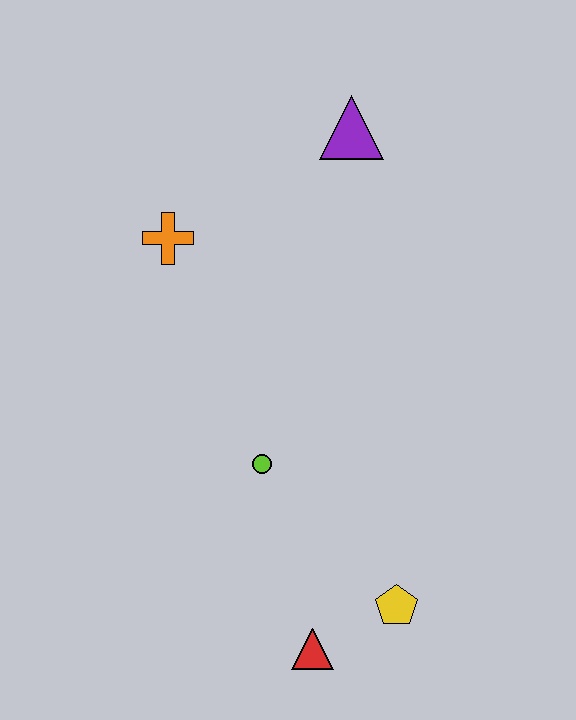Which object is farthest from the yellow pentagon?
The purple triangle is farthest from the yellow pentagon.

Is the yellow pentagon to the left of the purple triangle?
No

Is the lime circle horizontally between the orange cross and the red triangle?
Yes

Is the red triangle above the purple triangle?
No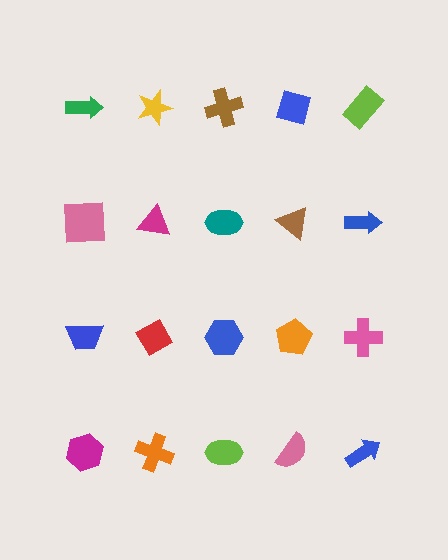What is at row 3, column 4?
An orange pentagon.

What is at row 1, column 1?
A green arrow.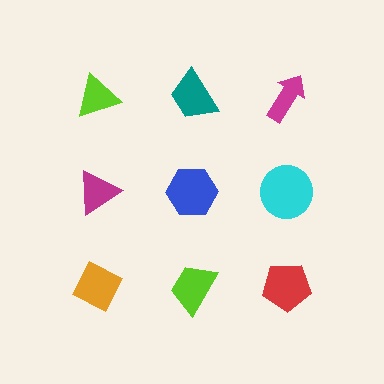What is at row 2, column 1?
A magenta triangle.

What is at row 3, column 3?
A red pentagon.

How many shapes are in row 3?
3 shapes.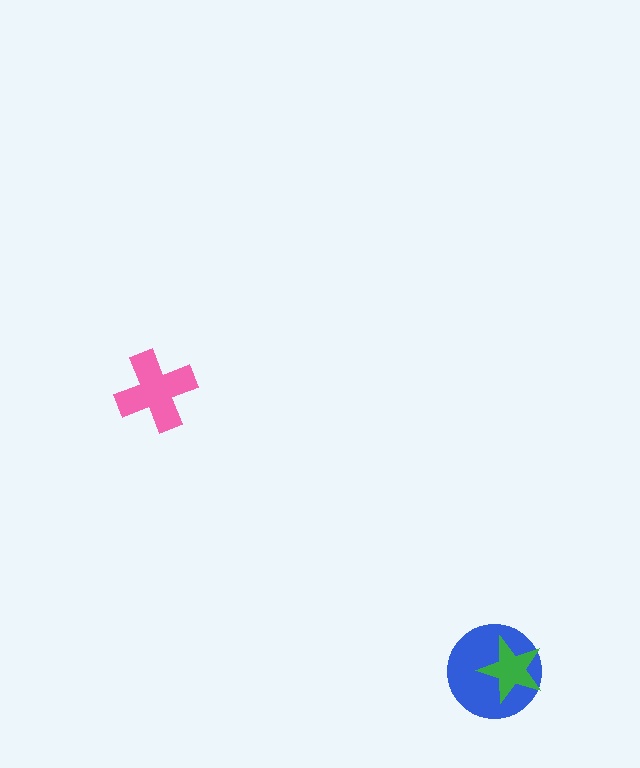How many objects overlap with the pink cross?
0 objects overlap with the pink cross.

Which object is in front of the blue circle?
The green star is in front of the blue circle.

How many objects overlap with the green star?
1 object overlaps with the green star.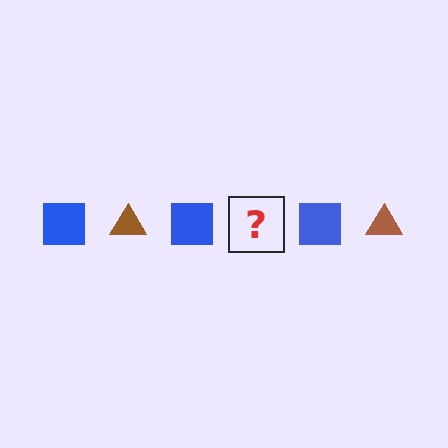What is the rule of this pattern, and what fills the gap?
The rule is that the pattern alternates between blue square and brown triangle. The gap should be filled with a brown triangle.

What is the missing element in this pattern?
The missing element is a brown triangle.